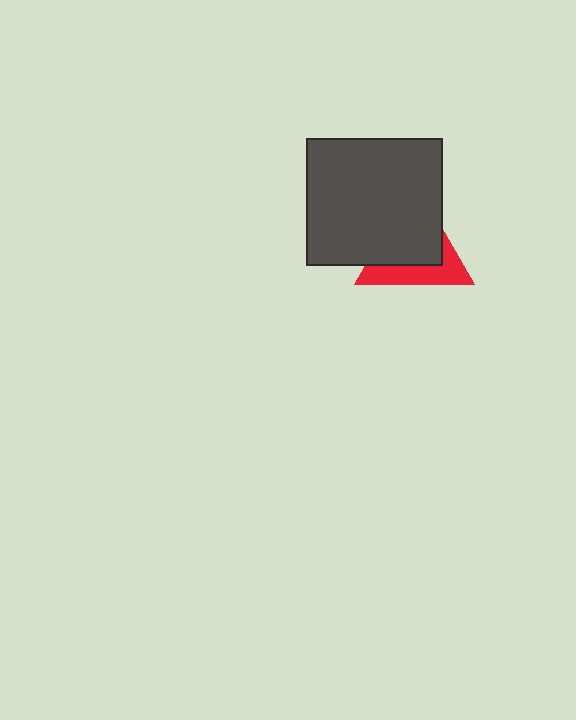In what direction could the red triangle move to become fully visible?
The red triangle could move toward the lower-right. That would shift it out from behind the dark gray rectangle entirely.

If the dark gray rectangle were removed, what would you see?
You would see the complete red triangle.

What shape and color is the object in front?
The object in front is a dark gray rectangle.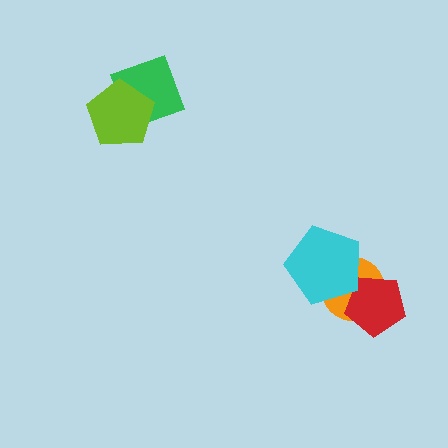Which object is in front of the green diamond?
The lime pentagon is in front of the green diamond.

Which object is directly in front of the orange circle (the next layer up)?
The red pentagon is directly in front of the orange circle.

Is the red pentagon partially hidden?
Yes, it is partially covered by another shape.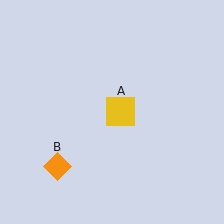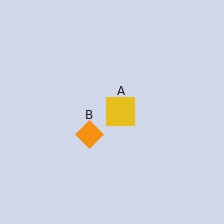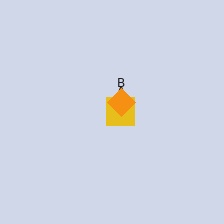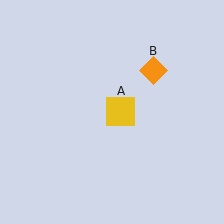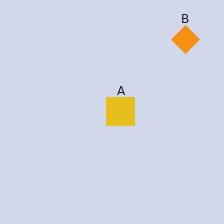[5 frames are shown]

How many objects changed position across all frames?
1 object changed position: orange diamond (object B).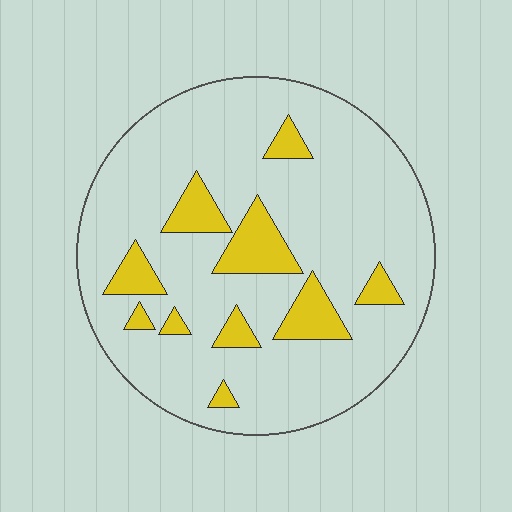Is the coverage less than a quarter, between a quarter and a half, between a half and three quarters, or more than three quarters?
Less than a quarter.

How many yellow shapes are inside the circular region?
10.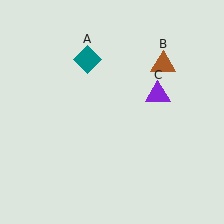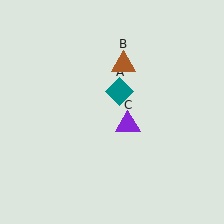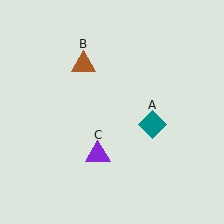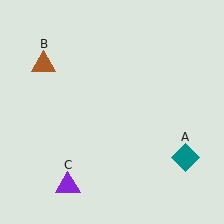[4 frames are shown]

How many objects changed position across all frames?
3 objects changed position: teal diamond (object A), brown triangle (object B), purple triangle (object C).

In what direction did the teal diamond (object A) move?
The teal diamond (object A) moved down and to the right.